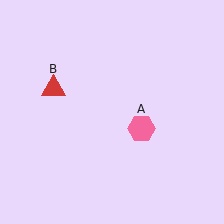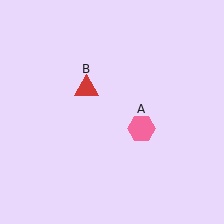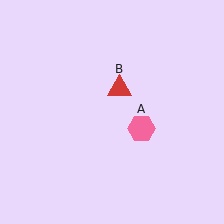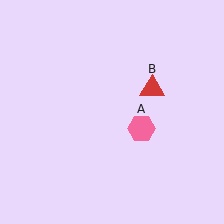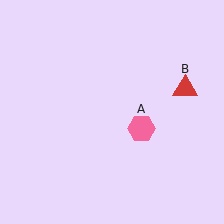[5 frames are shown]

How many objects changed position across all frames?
1 object changed position: red triangle (object B).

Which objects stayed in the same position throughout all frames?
Pink hexagon (object A) remained stationary.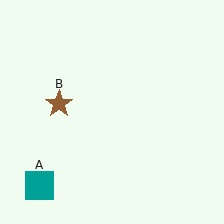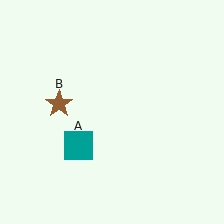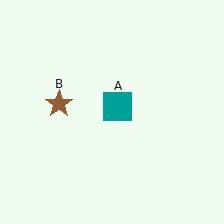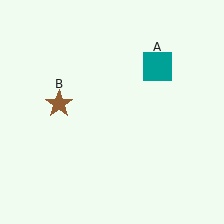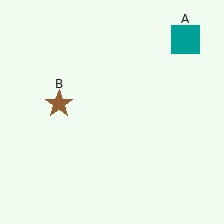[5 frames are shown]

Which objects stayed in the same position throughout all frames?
Brown star (object B) remained stationary.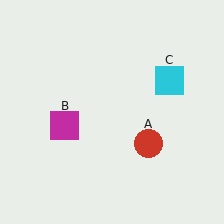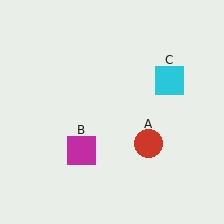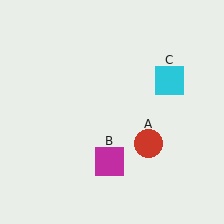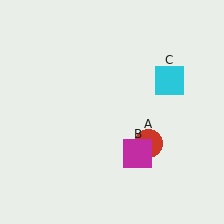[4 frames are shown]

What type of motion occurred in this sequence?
The magenta square (object B) rotated counterclockwise around the center of the scene.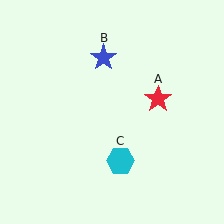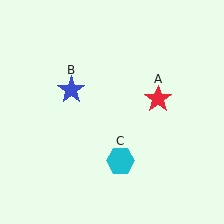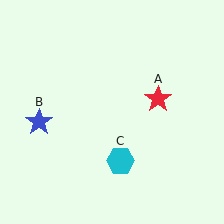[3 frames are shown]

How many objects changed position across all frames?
1 object changed position: blue star (object B).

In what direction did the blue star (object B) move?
The blue star (object B) moved down and to the left.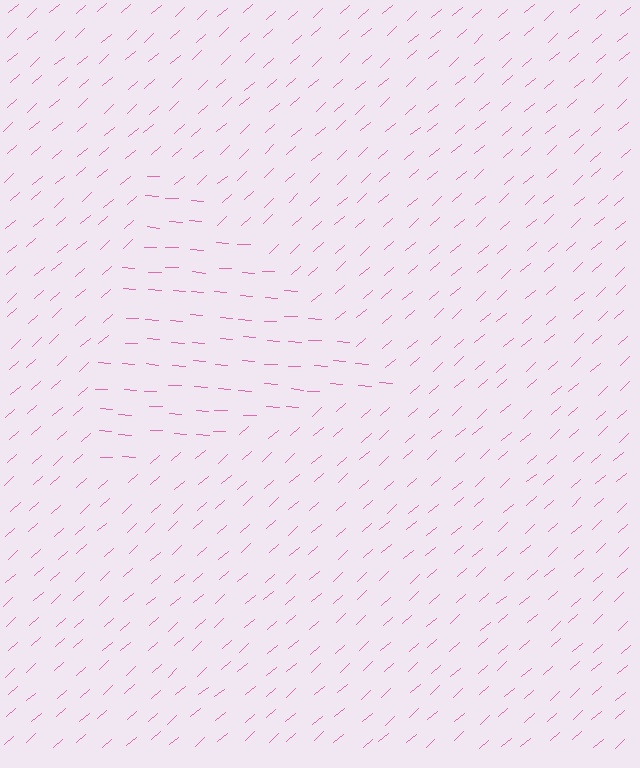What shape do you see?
I see a triangle.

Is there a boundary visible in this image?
Yes, there is a texture boundary formed by a change in line orientation.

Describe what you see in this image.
The image is filled with small pink line segments. A triangle region in the image has lines oriented differently from the surrounding lines, creating a visible texture boundary.